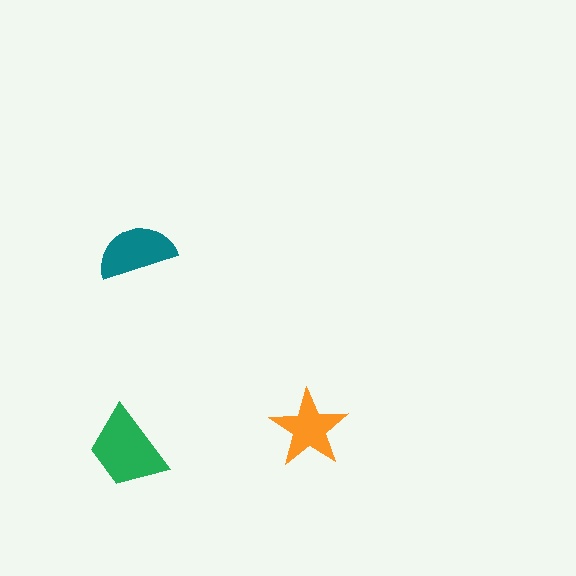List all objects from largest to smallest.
The green trapezoid, the teal semicircle, the orange star.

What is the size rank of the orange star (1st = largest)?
3rd.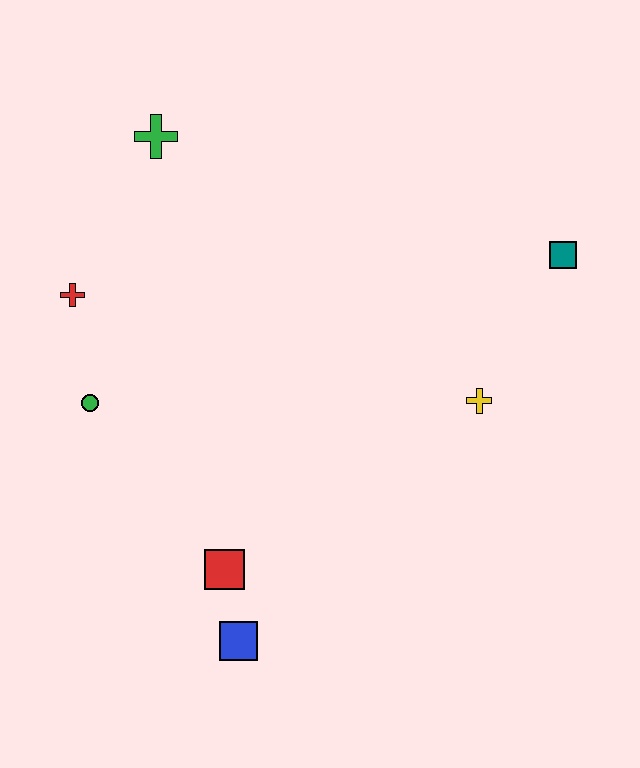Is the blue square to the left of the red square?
No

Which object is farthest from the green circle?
The teal square is farthest from the green circle.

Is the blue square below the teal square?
Yes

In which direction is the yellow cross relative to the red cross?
The yellow cross is to the right of the red cross.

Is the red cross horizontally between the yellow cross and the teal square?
No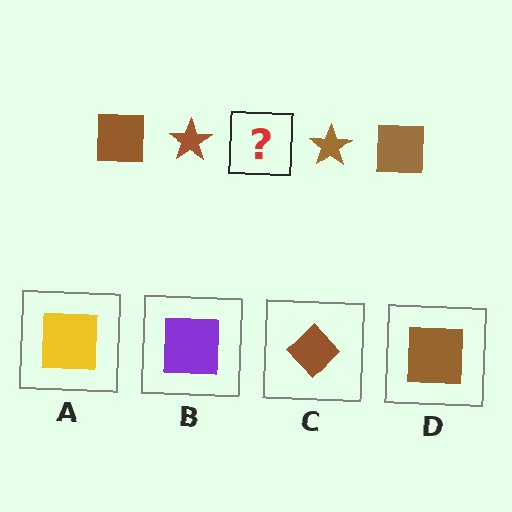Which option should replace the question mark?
Option D.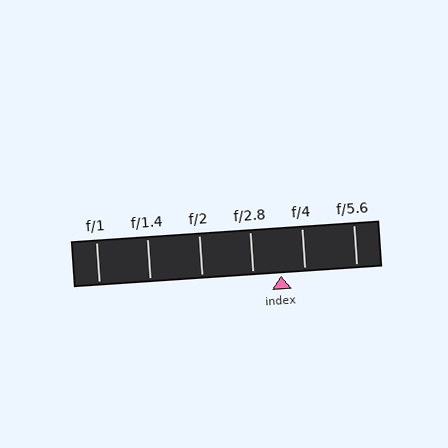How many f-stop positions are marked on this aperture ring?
There are 6 f-stop positions marked.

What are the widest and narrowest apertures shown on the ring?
The widest aperture shown is f/1 and the narrowest is f/5.6.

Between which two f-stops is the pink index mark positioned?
The index mark is between f/2.8 and f/4.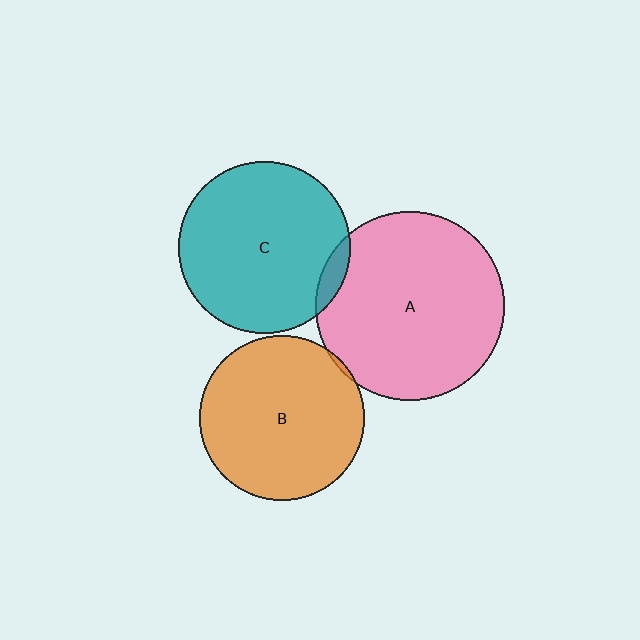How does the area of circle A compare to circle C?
Approximately 1.2 times.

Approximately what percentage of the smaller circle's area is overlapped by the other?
Approximately 5%.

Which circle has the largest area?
Circle A (pink).